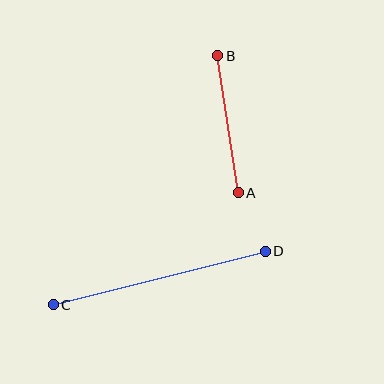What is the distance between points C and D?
The distance is approximately 218 pixels.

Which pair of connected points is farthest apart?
Points C and D are farthest apart.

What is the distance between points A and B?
The distance is approximately 139 pixels.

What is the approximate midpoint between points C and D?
The midpoint is at approximately (159, 278) pixels.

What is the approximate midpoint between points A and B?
The midpoint is at approximately (228, 124) pixels.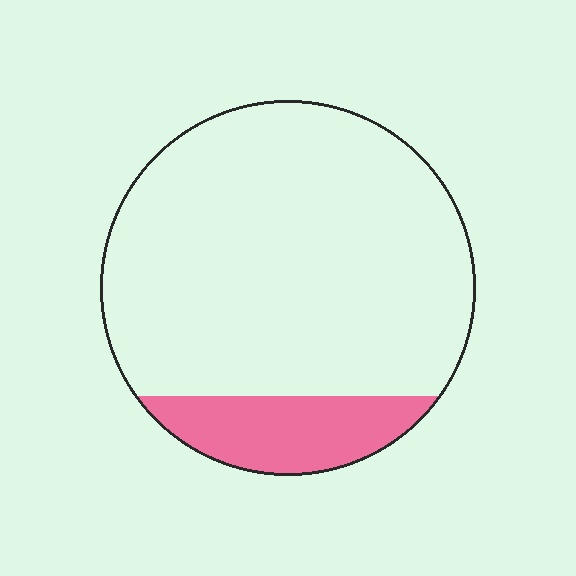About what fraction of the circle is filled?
About one sixth (1/6).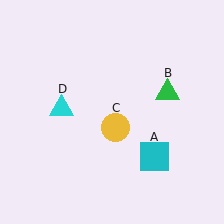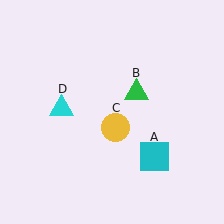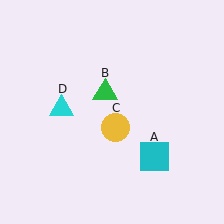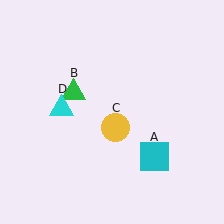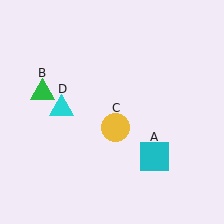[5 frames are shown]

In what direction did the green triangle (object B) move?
The green triangle (object B) moved left.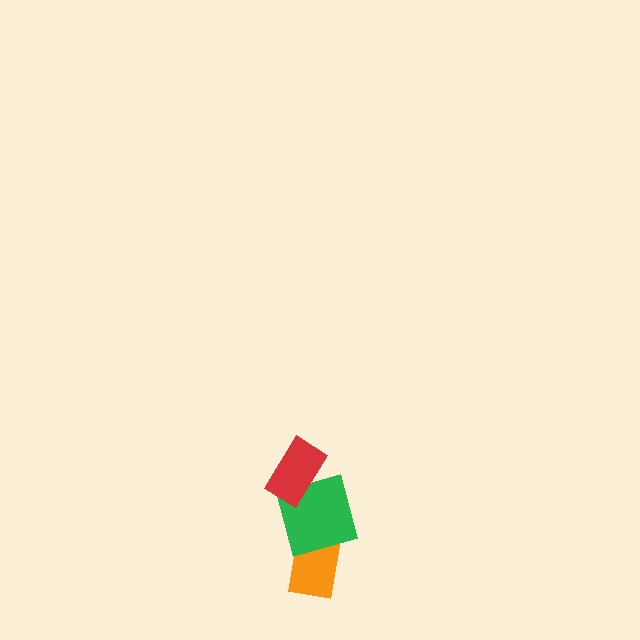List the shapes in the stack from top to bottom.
From top to bottom: the red rectangle, the green square, the orange rectangle.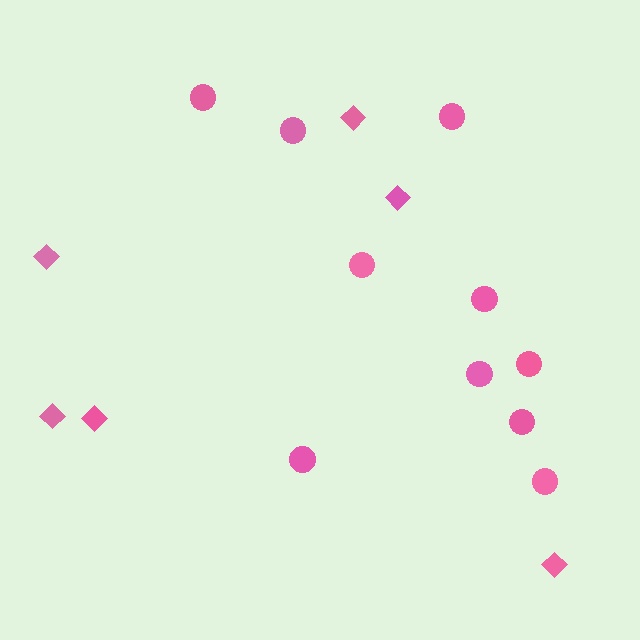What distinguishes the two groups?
There are 2 groups: one group of circles (10) and one group of diamonds (6).